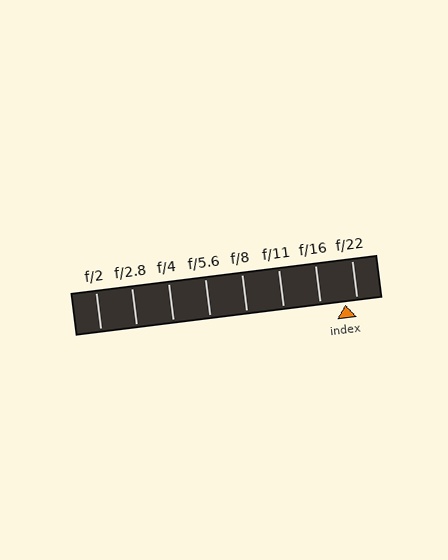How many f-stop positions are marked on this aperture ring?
There are 8 f-stop positions marked.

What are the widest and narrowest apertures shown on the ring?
The widest aperture shown is f/2 and the narrowest is f/22.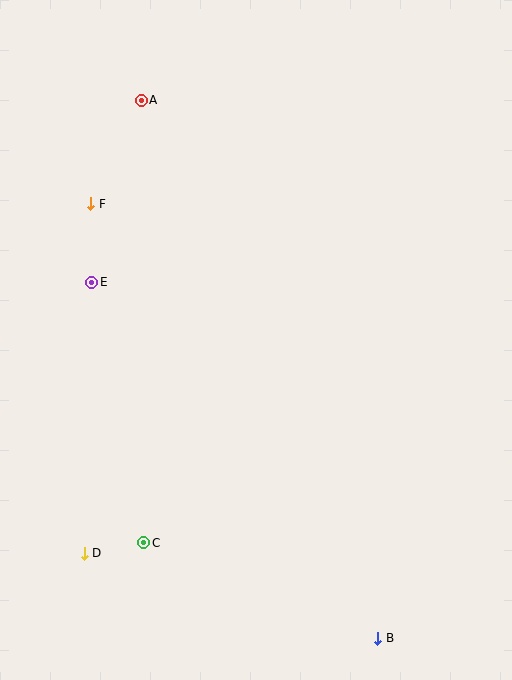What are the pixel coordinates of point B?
Point B is at (378, 638).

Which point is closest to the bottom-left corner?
Point D is closest to the bottom-left corner.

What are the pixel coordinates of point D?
Point D is at (84, 553).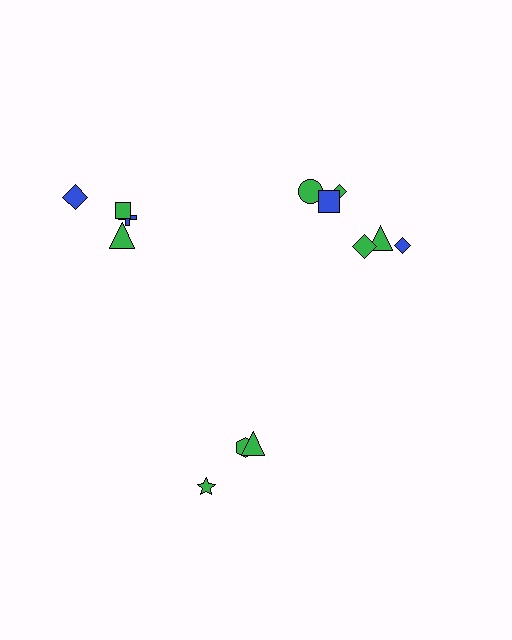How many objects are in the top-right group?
There are 6 objects.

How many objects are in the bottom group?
There are 3 objects.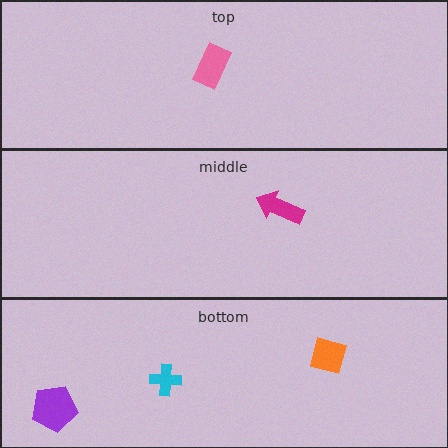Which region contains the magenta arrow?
The middle region.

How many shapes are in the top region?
1.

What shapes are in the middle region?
The magenta arrow.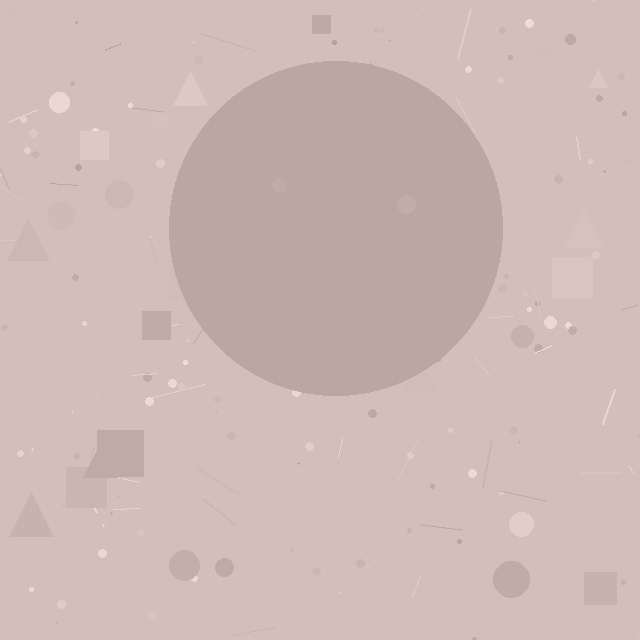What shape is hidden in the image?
A circle is hidden in the image.